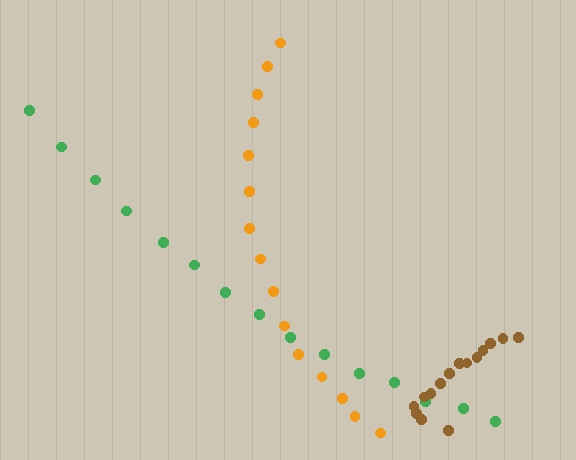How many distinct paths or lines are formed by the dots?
There are 3 distinct paths.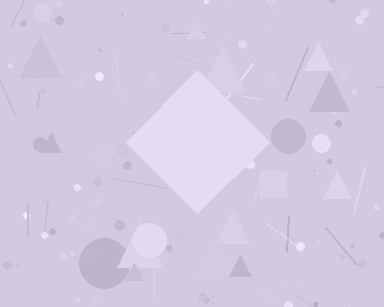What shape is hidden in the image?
A diamond is hidden in the image.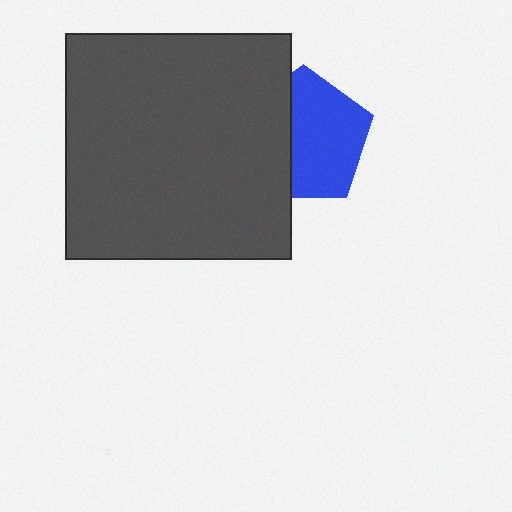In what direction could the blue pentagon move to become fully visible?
The blue pentagon could move right. That would shift it out from behind the dark gray square entirely.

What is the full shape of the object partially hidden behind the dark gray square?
The partially hidden object is a blue pentagon.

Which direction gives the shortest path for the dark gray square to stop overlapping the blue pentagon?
Moving left gives the shortest separation.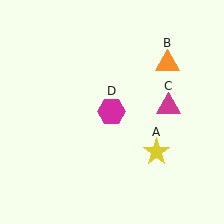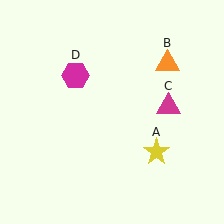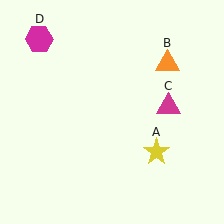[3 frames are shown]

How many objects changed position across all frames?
1 object changed position: magenta hexagon (object D).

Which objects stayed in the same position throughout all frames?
Yellow star (object A) and orange triangle (object B) and magenta triangle (object C) remained stationary.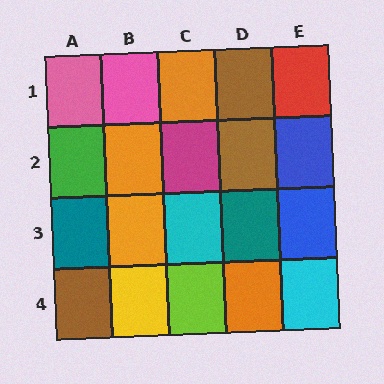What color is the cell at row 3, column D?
Teal.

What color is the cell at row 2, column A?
Green.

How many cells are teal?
2 cells are teal.